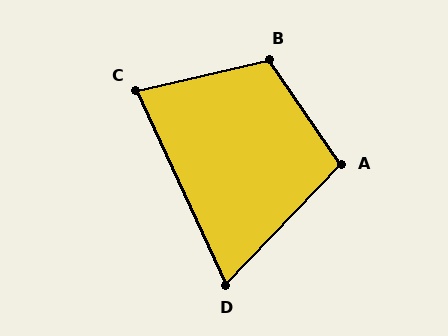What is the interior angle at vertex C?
Approximately 78 degrees (acute).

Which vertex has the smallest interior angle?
D, at approximately 69 degrees.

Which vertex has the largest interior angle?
B, at approximately 111 degrees.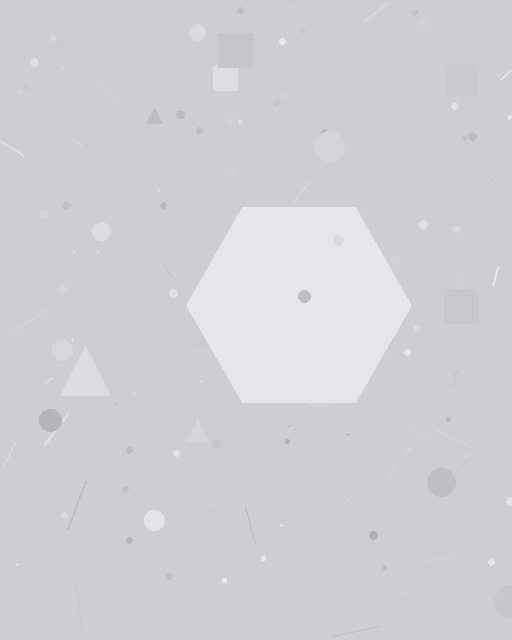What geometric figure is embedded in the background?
A hexagon is embedded in the background.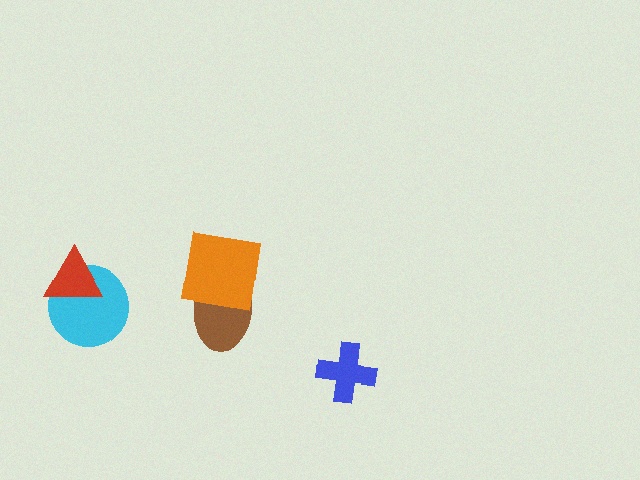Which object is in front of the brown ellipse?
The orange square is in front of the brown ellipse.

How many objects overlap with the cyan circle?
1 object overlaps with the cyan circle.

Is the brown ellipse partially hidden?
Yes, it is partially covered by another shape.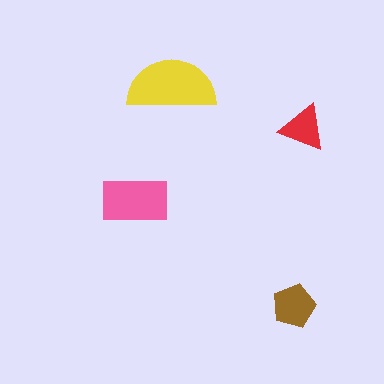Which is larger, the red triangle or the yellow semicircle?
The yellow semicircle.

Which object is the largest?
The yellow semicircle.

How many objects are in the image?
There are 4 objects in the image.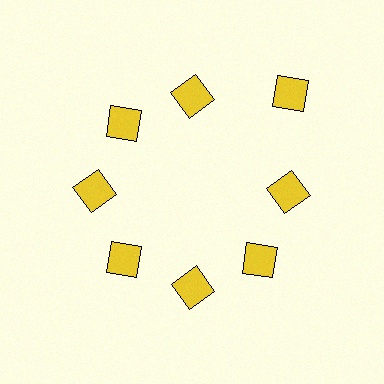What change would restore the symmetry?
The symmetry would be restored by moving it inward, back onto the ring so that all 8 diamonds sit at equal angles and equal distance from the center.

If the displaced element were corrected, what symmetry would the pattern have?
It would have 8-fold rotational symmetry — the pattern would map onto itself every 45 degrees.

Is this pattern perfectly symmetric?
No. The 8 yellow diamonds are arranged in a ring, but one element near the 2 o'clock position is pushed outward from the center, breaking the 8-fold rotational symmetry.